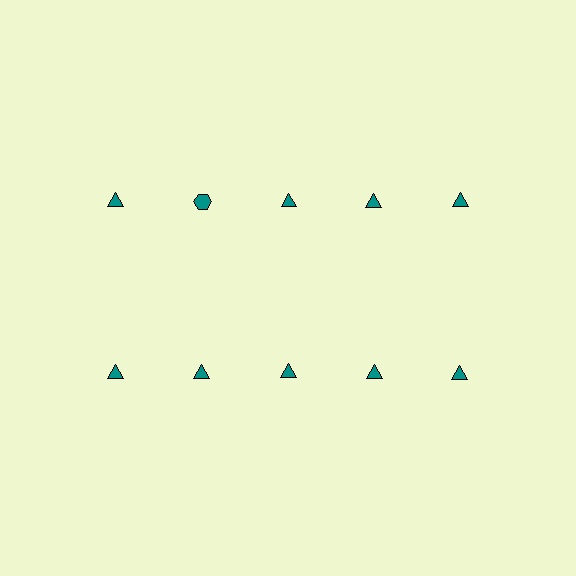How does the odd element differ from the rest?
It has a different shape: hexagon instead of triangle.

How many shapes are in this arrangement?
There are 10 shapes arranged in a grid pattern.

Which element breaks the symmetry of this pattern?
The teal hexagon in the top row, second from left column breaks the symmetry. All other shapes are teal triangles.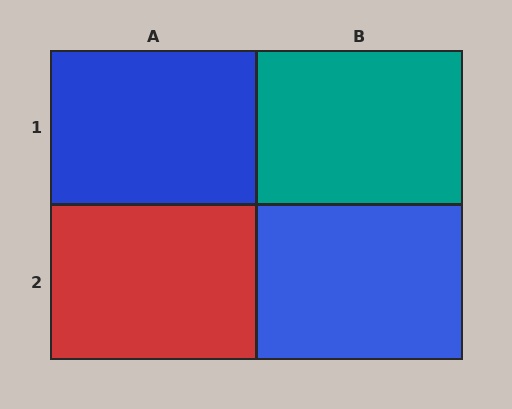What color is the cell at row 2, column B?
Blue.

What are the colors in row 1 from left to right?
Blue, teal.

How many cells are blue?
2 cells are blue.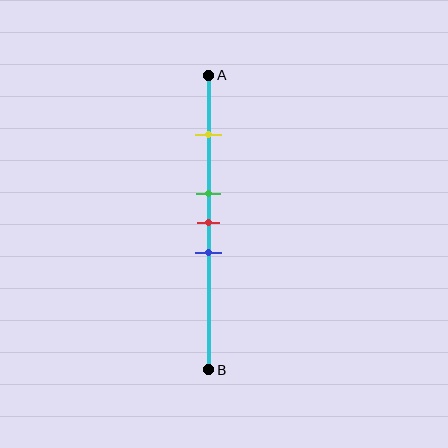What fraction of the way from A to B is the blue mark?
The blue mark is approximately 60% (0.6) of the way from A to B.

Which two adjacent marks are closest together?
The green and red marks are the closest adjacent pair.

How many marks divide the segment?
There are 4 marks dividing the segment.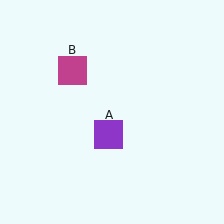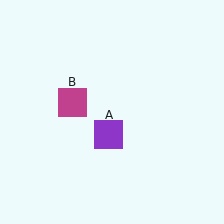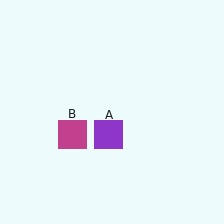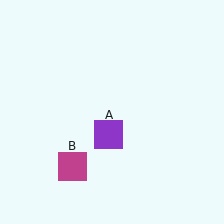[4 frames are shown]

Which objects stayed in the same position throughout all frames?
Purple square (object A) remained stationary.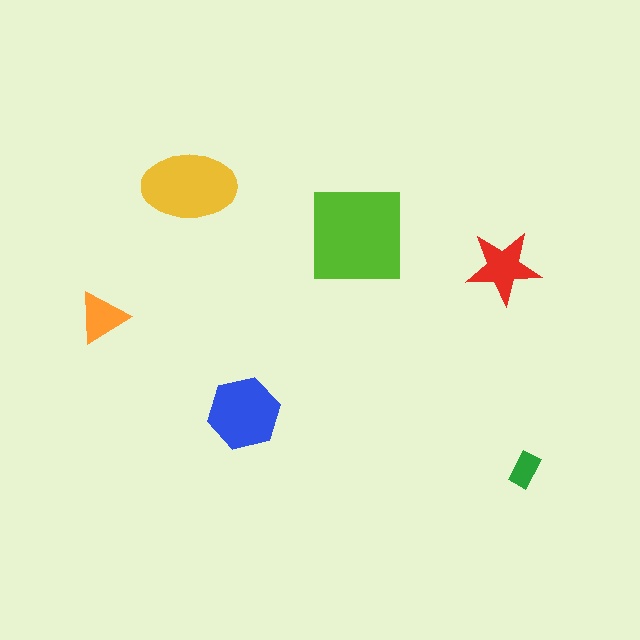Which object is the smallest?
The green rectangle.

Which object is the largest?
The lime square.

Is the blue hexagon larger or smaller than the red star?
Larger.